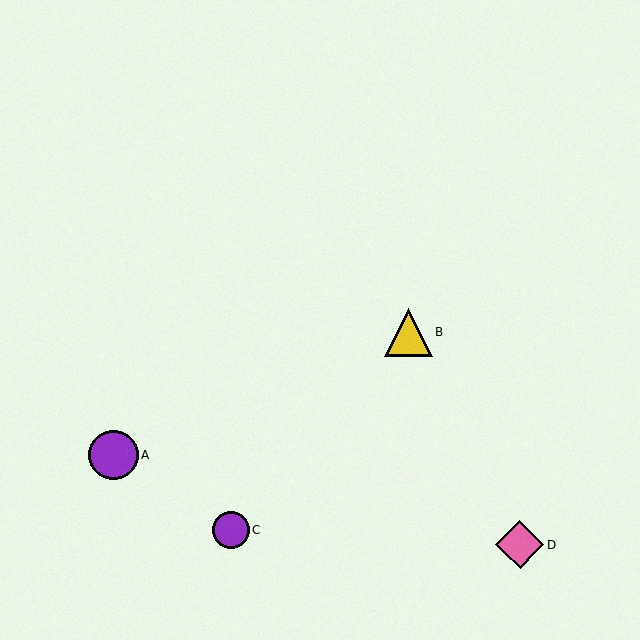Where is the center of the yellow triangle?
The center of the yellow triangle is at (408, 332).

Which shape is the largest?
The purple circle (labeled A) is the largest.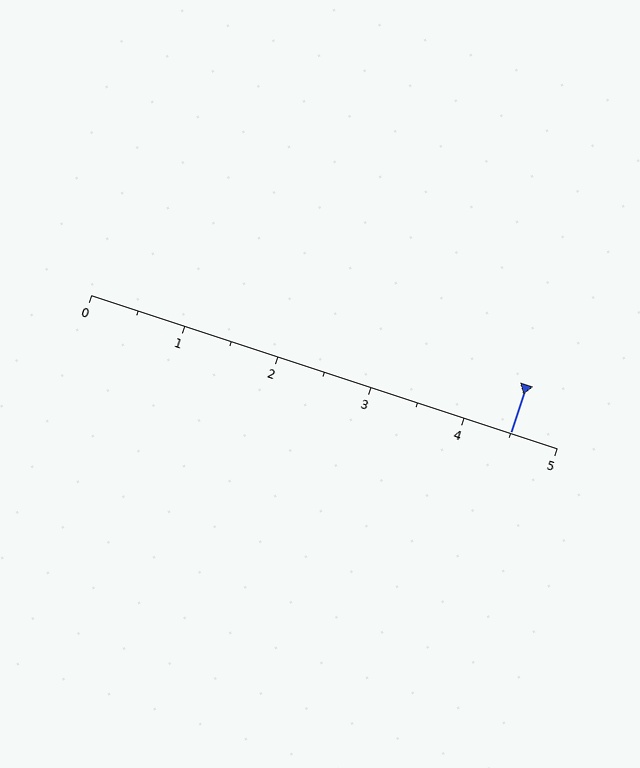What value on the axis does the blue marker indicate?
The marker indicates approximately 4.5.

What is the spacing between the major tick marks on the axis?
The major ticks are spaced 1 apart.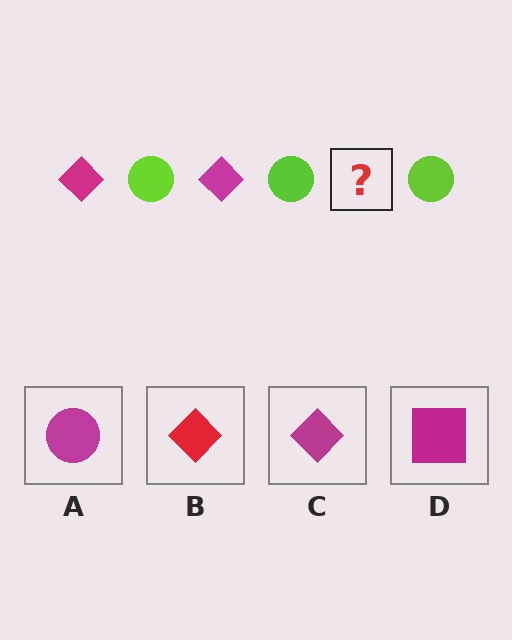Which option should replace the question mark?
Option C.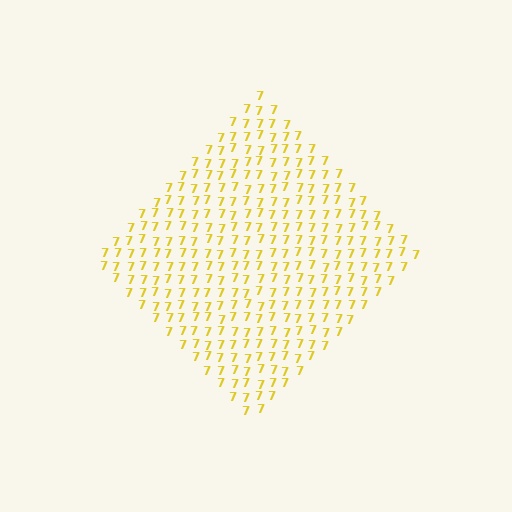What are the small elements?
The small elements are digit 7's.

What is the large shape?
The large shape is a diamond.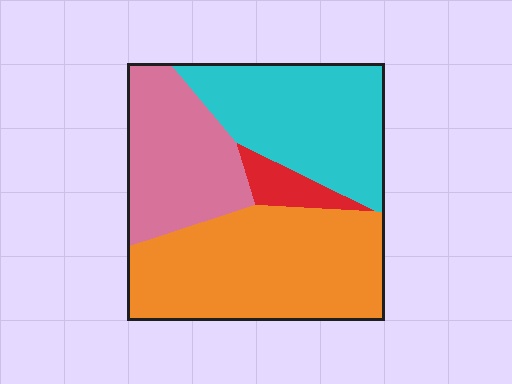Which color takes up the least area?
Red, at roughly 5%.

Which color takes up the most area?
Orange, at roughly 40%.